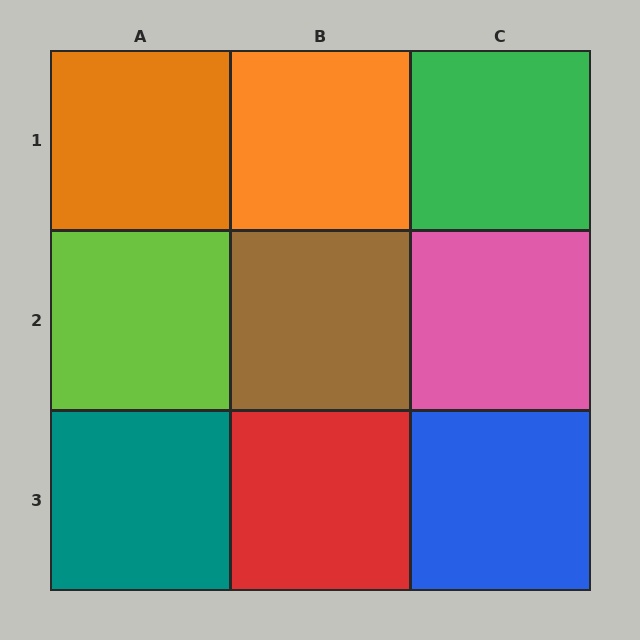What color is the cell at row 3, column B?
Red.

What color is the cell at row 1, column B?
Orange.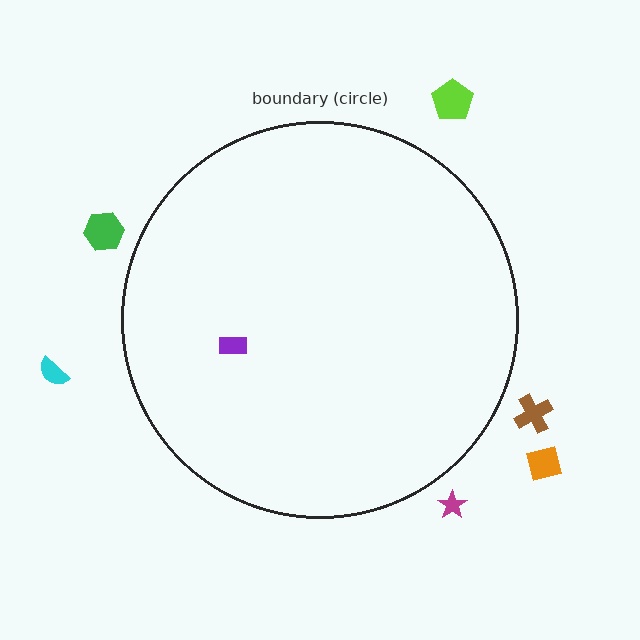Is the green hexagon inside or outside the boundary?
Outside.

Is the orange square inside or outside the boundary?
Outside.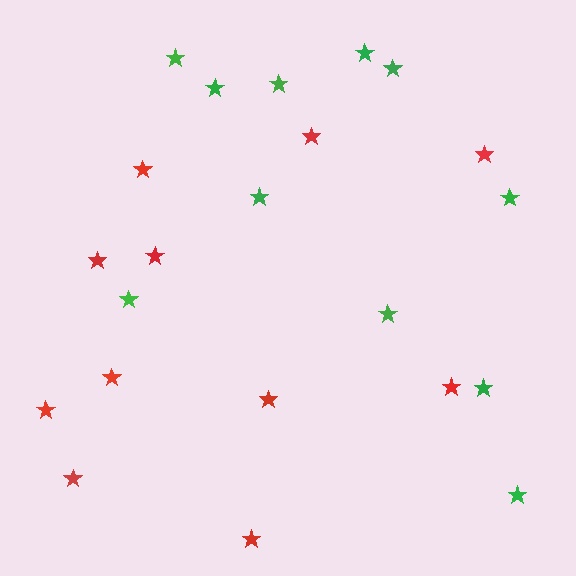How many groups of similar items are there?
There are 2 groups: one group of green stars (11) and one group of red stars (11).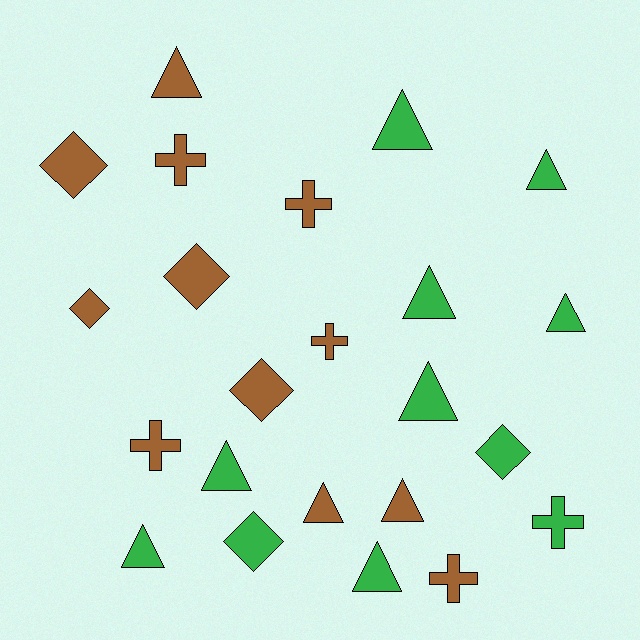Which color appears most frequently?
Brown, with 12 objects.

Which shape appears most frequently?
Triangle, with 11 objects.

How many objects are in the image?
There are 23 objects.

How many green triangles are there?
There are 8 green triangles.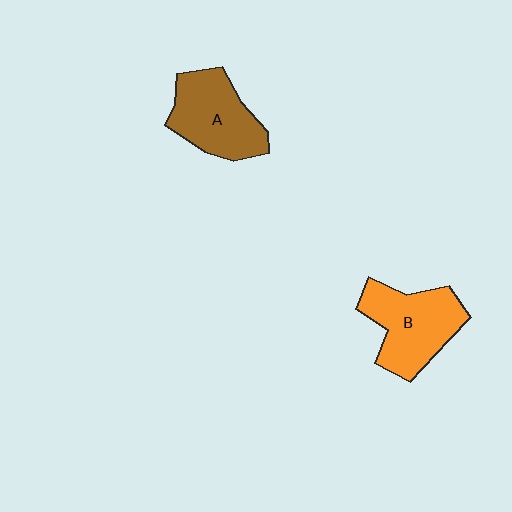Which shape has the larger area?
Shape B (orange).